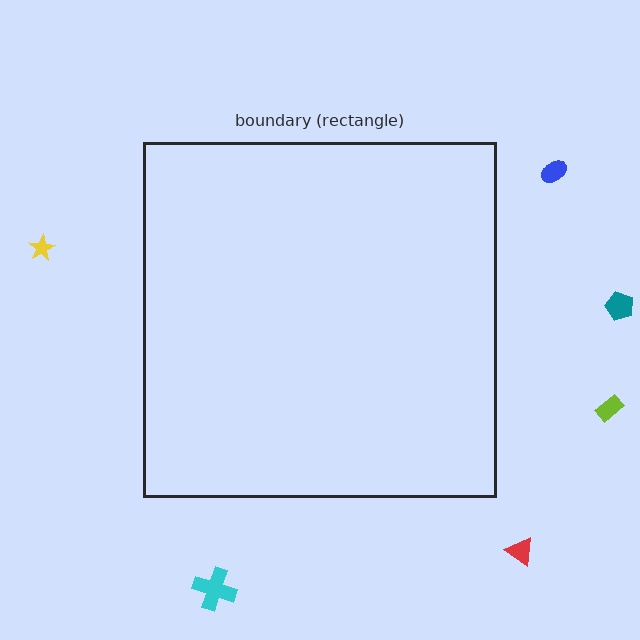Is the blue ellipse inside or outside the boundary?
Outside.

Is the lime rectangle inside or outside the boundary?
Outside.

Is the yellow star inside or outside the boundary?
Outside.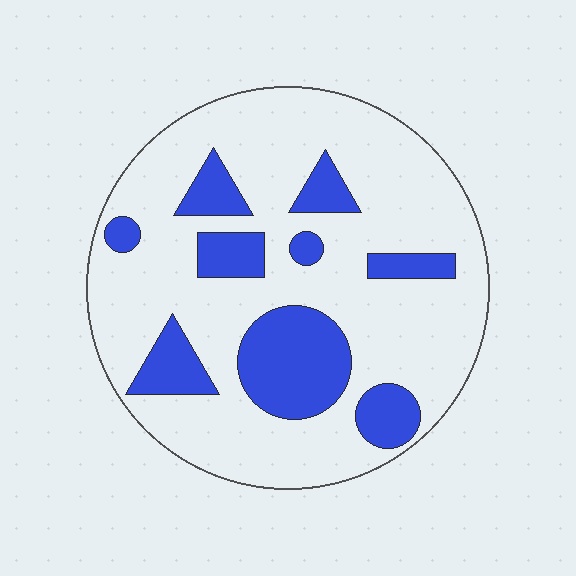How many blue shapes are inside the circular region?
9.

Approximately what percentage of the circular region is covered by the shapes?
Approximately 25%.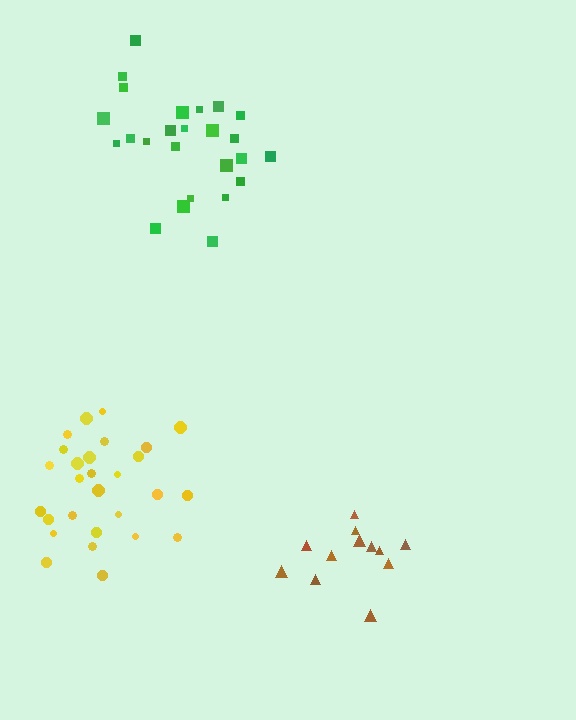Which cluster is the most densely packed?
Yellow.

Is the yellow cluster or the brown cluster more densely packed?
Yellow.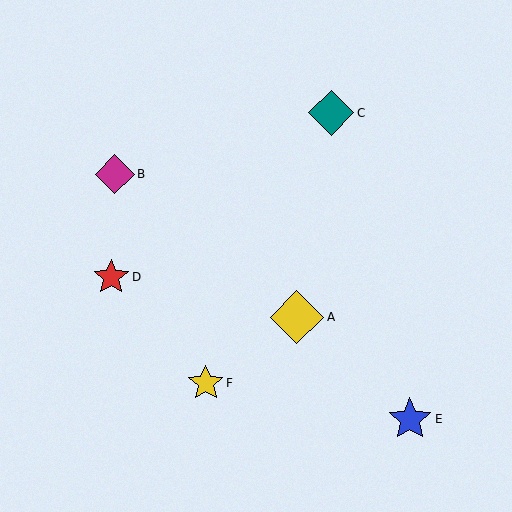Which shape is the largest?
The yellow diamond (labeled A) is the largest.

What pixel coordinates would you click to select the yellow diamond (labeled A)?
Click at (297, 317) to select the yellow diamond A.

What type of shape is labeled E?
Shape E is a blue star.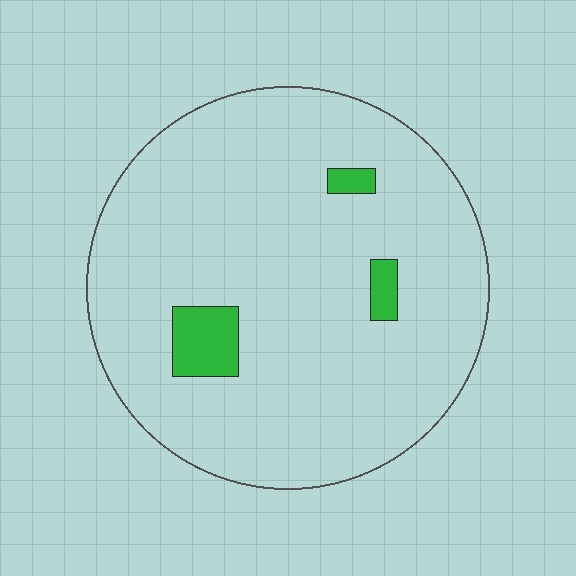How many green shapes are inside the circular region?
3.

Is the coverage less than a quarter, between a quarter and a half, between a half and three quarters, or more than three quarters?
Less than a quarter.